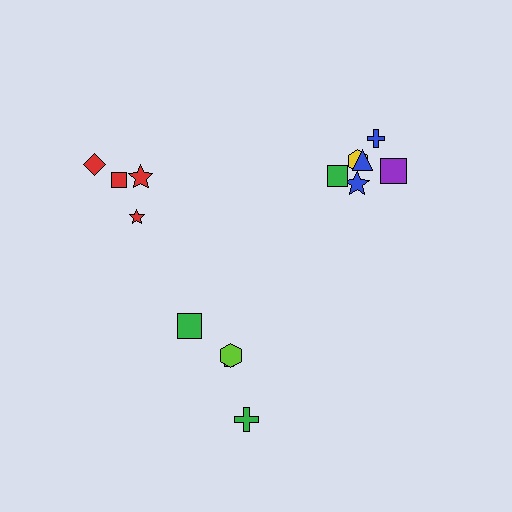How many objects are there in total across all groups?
There are 14 objects.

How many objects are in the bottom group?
There are 4 objects.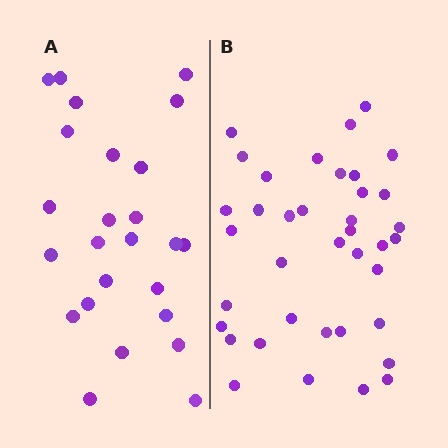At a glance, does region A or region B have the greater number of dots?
Region B (the right region) has more dots.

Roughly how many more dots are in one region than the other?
Region B has approximately 15 more dots than region A.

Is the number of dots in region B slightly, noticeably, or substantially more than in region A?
Region B has substantially more. The ratio is roughly 1.5 to 1.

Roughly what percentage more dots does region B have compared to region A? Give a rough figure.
About 50% more.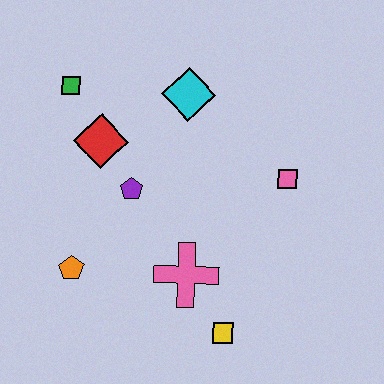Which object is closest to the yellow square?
The pink cross is closest to the yellow square.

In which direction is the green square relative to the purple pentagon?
The green square is above the purple pentagon.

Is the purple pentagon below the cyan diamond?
Yes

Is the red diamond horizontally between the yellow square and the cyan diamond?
No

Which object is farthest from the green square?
The yellow square is farthest from the green square.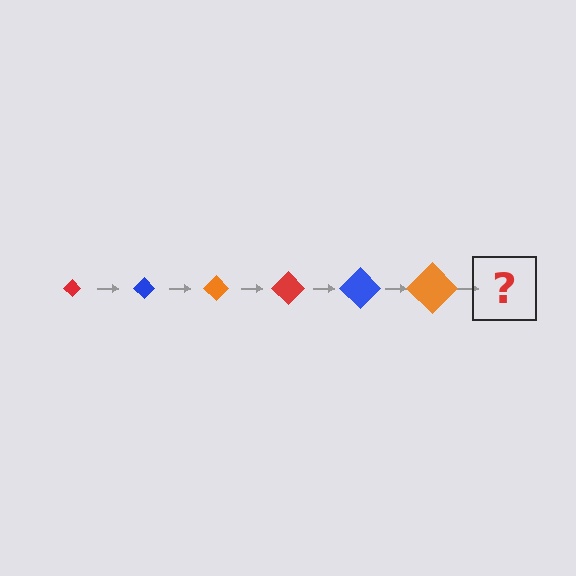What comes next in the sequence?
The next element should be a red diamond, larger than the previous one.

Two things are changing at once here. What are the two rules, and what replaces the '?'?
The two rules are that the diamond grows larger each step and the color cycles through red, blue, and orange. The '?' should be a red diamond, larger than the previous one.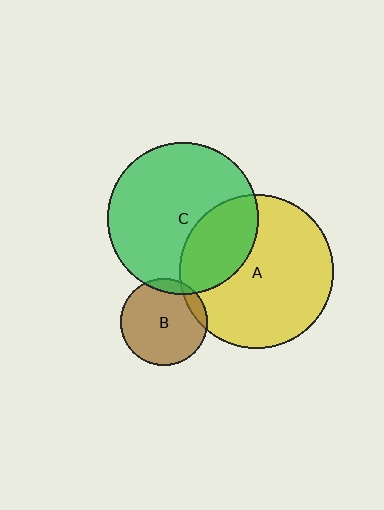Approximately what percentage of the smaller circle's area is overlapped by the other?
Approximately 30%.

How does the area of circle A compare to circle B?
Approximately 3.2 times.